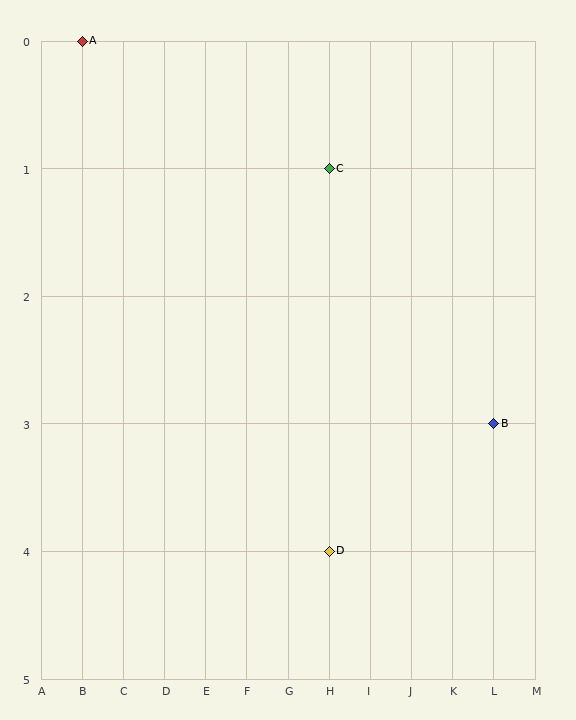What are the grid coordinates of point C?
Point C is at grid coordinates (H, 1).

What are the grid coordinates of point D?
Point D is at grid coordinates (H, 4).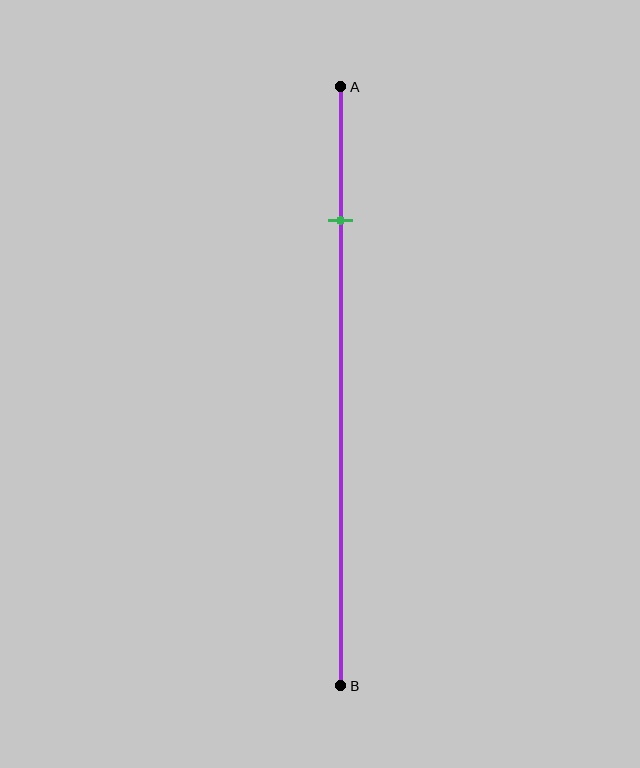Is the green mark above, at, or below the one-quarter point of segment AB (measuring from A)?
The green mark is approximately at the one-quarter point of segment AB.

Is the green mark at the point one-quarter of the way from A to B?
Yes, the mark is approximately at the one-quarter point.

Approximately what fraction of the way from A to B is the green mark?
The green mark is approximately 20% of the way from A to B.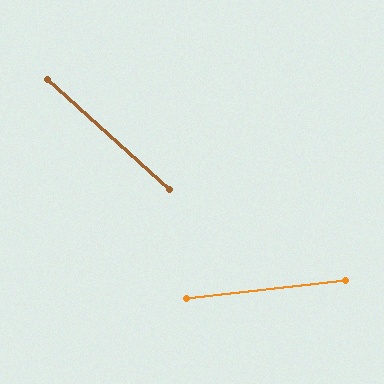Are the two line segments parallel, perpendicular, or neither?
Neither parallel nor perpendicular — they differ by about 49°.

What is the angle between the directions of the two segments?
Approximately 49 degrees.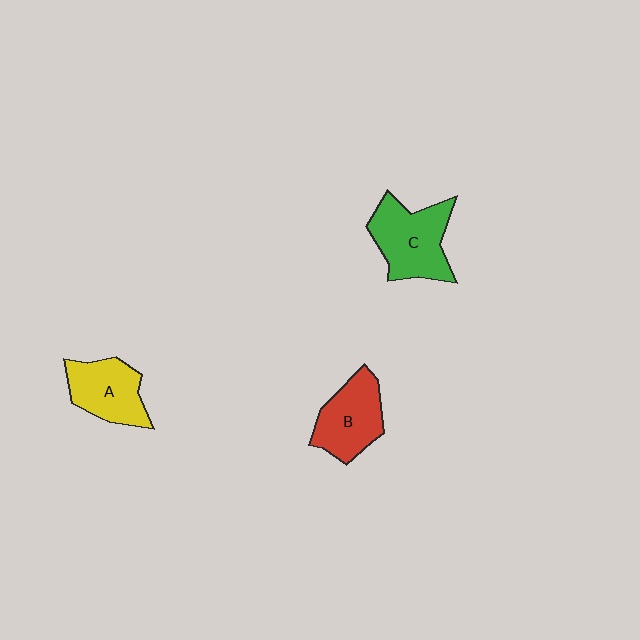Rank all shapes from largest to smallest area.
From largest to smallest: C (green), B (red), A (yellow).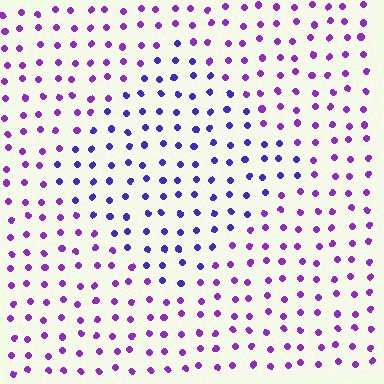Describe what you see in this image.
The image is filled with small purple elements in a uniform arrangement. A diamond-shaped region is visible where the elements are tinted to a slightly different hue, forming a subtle color boundary.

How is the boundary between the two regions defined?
The boundary is defined purely by a slight shift in hue (about 33 degrees). Spacing, size, and orientation are identical on both sides.